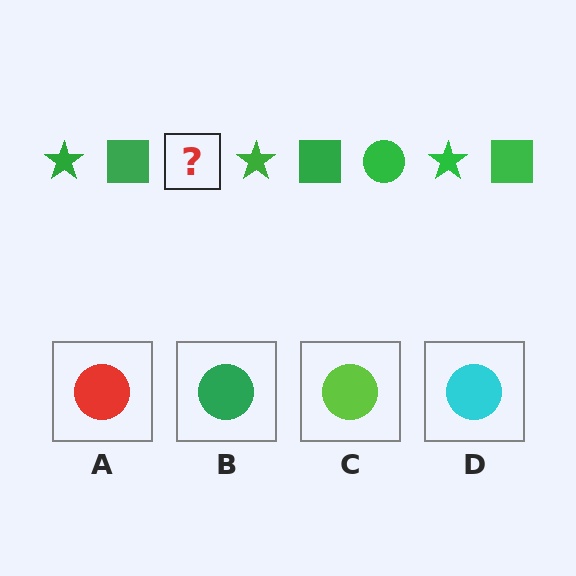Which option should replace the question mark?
Option B.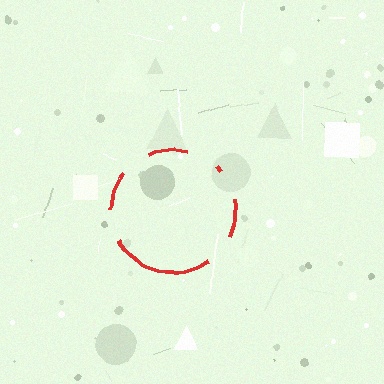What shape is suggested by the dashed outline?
The dashed outline suggests a circle.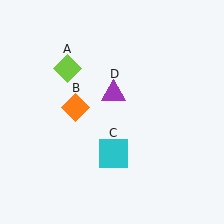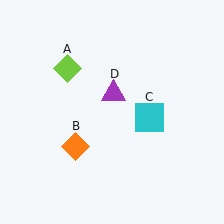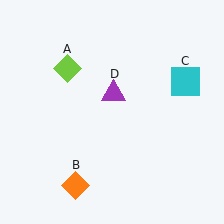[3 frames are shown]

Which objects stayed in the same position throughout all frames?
Lime diamond (object A) and purple triangle (object D) remained stationary.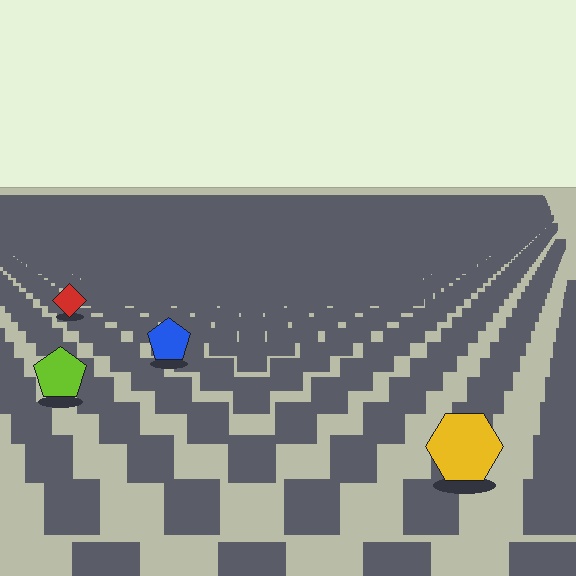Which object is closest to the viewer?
The yellow hexagon is closest. The texture marks near it are larger and more spread out.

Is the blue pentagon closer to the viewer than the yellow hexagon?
No. The yellow hexagon is closer — you can tell from the texture gradient: the ground texture is coarser near it.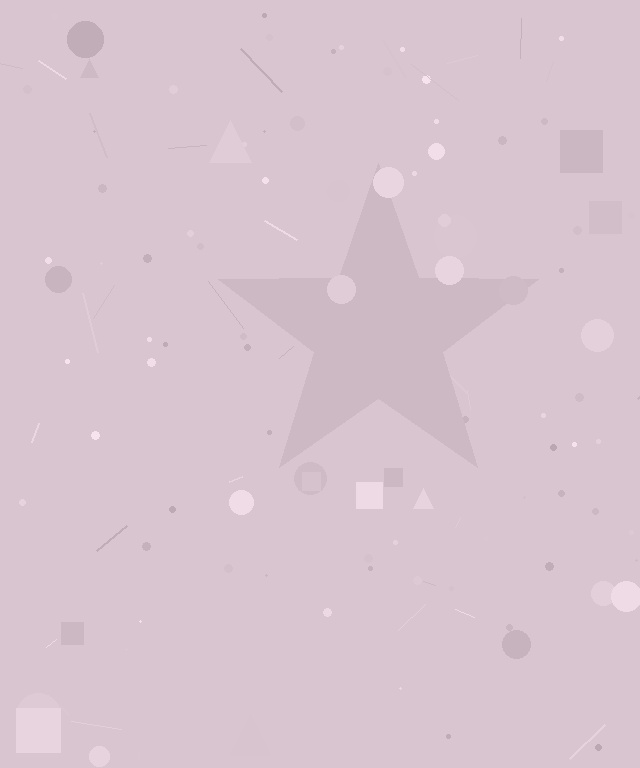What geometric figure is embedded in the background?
A star is embedded in the background.